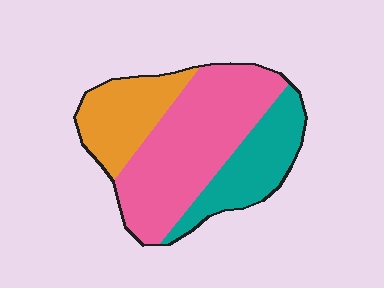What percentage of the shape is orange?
Orange takes up about one quarter (1/4) of the shape.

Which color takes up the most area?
Pink, at roughly 50%.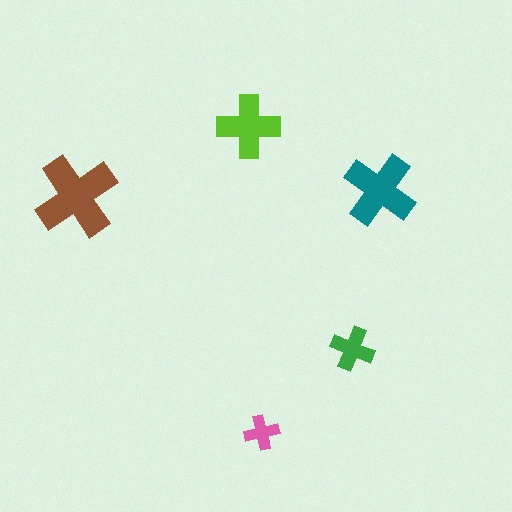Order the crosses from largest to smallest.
the brown one, the teal one, the lime one, the green one, the pink one.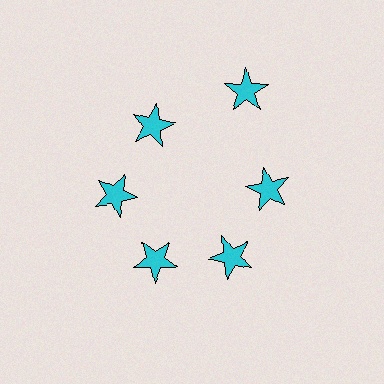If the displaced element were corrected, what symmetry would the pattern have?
It would have 6-fold rotational symmetry — the pattern would map onto itself every 60 degrees.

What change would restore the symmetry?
The symmetry would be restored by moving it inward, back onto the ring so that all 6 stars sit at equal angles and equal distance from the center.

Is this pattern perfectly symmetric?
No. The 6 cyan stars are arranged in a ring, but one element near the 1 o'clock position is pushed outward from the center, breaking the 6-fold rotational symmetry.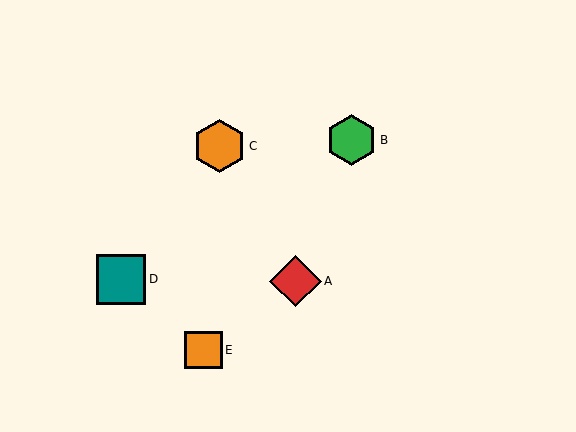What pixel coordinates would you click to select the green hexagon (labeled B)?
Click at (352, 140) to select the green hexagon B.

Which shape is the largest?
The orange hexagon (labeled C) is the largest.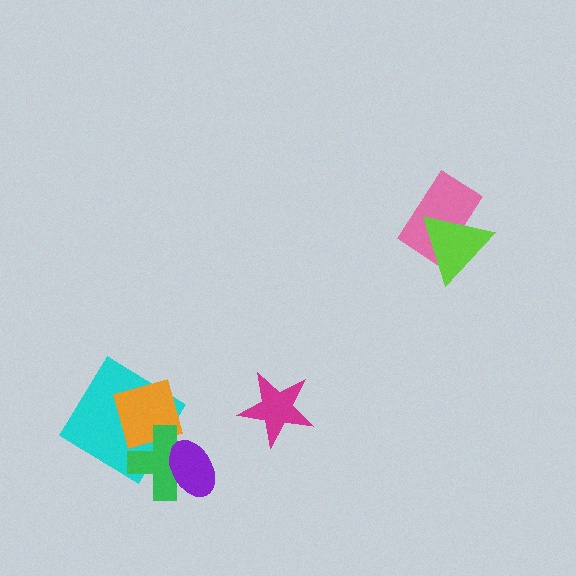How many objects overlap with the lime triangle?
1 object overlaps with the lime triangle.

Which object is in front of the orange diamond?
The green cross is in front of the orange diamond.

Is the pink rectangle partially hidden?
Yes, it is partially covered by another shape.